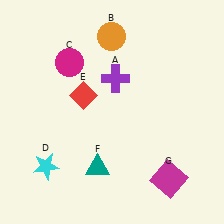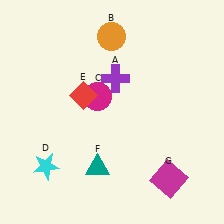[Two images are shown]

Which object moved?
The magenta circle (C) moved down.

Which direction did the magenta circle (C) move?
The magenta circle (C) moved down.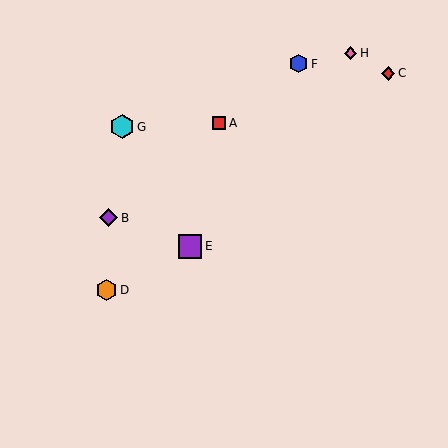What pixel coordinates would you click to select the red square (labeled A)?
Click at (219, 123) to select the red square A.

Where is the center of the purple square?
The center of the purple square is at (190, 246).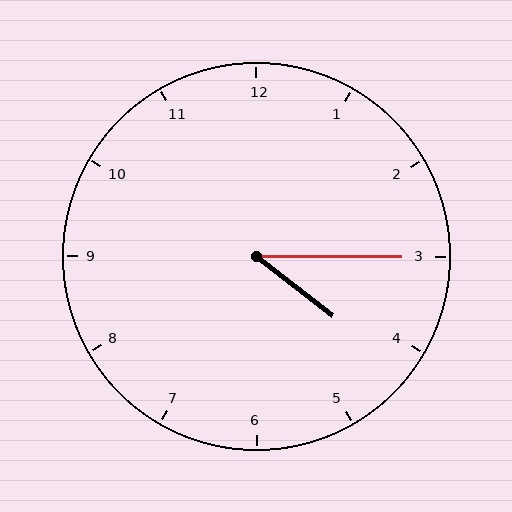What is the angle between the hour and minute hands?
Approximately 38 degrees.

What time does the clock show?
4:15.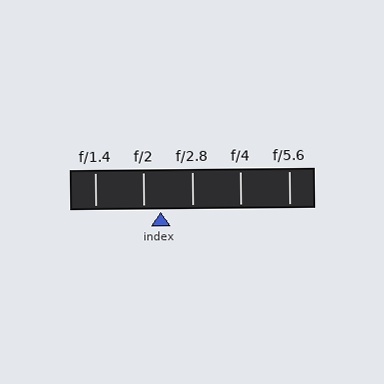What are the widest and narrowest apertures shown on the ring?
The widest aperture shown is f/1.4 and the narrowest is f/5.6.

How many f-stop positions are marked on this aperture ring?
There are 5 f-stop positions marked.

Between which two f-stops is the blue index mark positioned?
The index mark is between f/2 and f/2.8.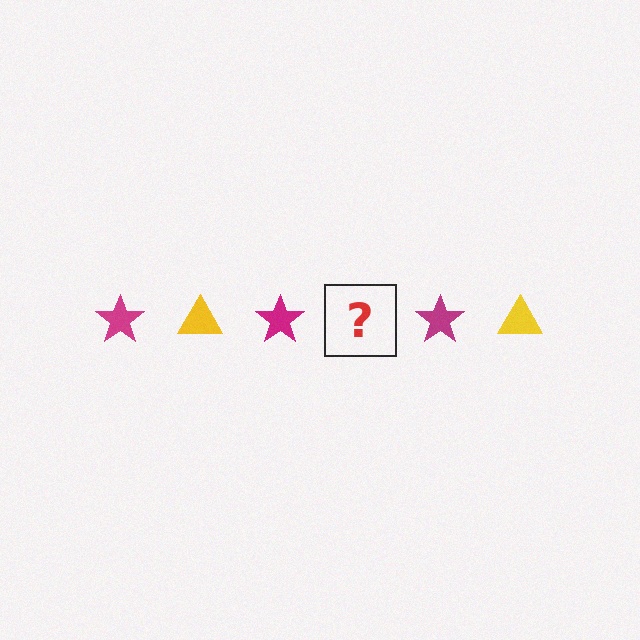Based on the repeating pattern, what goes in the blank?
The blank should be a yellow triangle.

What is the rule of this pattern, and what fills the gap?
The rule is that the pattern alternates between magenta star and yellow triangle. The gap should be filled with a yellow triangle.